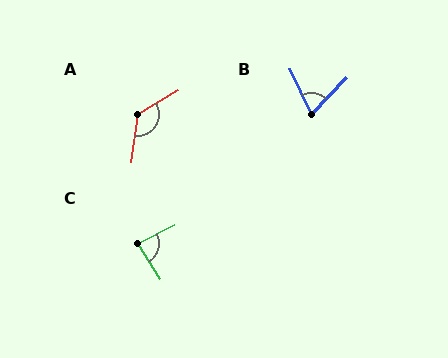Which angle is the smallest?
B, at approximately 69 degrees.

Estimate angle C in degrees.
Approximately 84 degrees.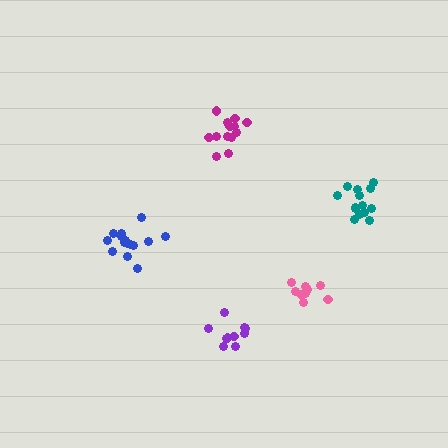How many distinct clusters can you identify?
There are 5 distinct clusters.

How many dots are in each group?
Group 1: 13 dots, Group 2: 10 dots, Group 3: 14 dots, Group 4: 15 dots, Group 5: 9 dots (61 total).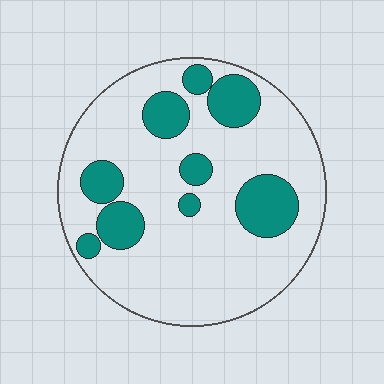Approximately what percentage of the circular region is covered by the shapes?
Approximately 25%.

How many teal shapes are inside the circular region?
9.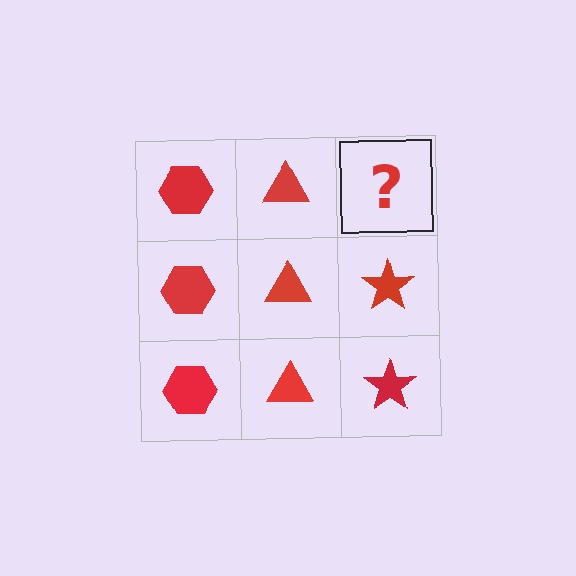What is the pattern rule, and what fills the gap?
The rule is that each column has a consistent shape. The gap should be filled with a red star.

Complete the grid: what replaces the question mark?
The question mark should be replaced with a red star.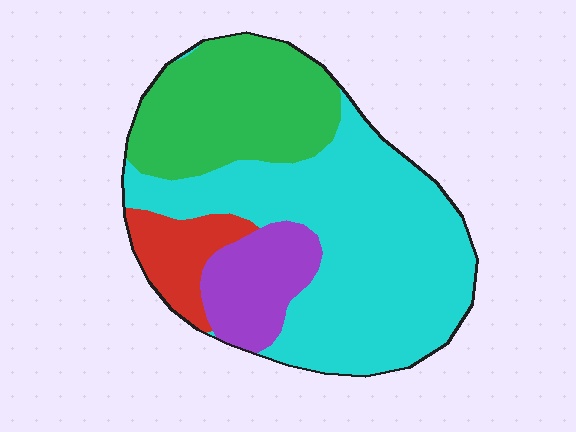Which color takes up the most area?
Cyan, at roughly 50%.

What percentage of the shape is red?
Red covers around 10% of the shape.